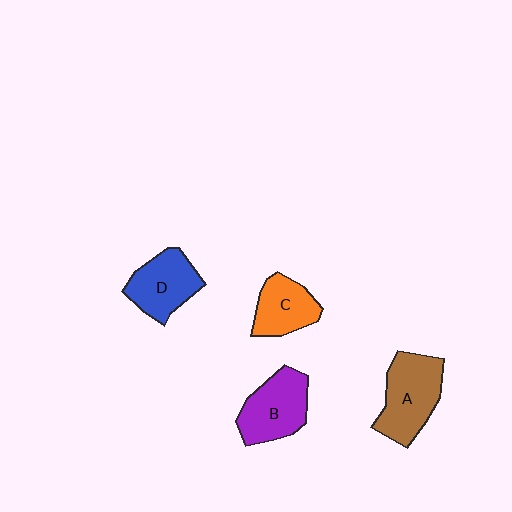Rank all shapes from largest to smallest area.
From largest to smallest: A (brown), B (purple), D (blue), C (orange).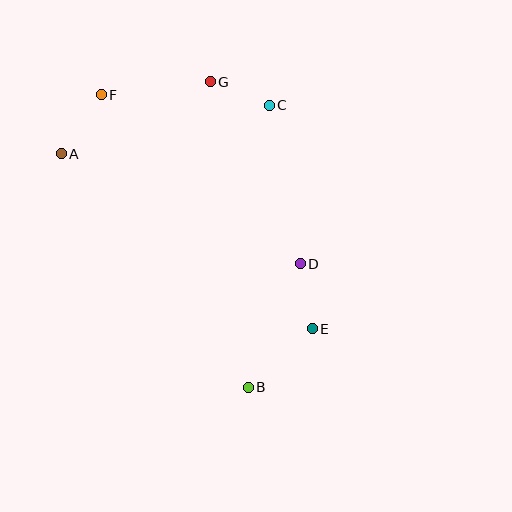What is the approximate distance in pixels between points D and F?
The distance between D and F is approximately 261 pixels.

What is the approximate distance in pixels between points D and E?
The distance between D and E is approximately 66 pixels.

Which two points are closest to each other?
Points C and G are closest to each other.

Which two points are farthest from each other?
Points B and F are farthest from each other.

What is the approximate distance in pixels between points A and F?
The distance between A and F is approximately 71 pixels.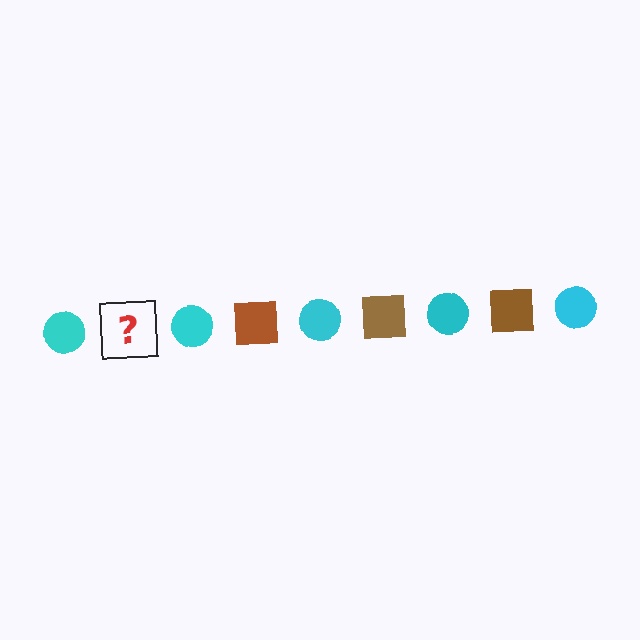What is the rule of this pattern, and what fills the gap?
The rule is that the pattern alternates between cyan circle and brown square. The gap should be filled with a brown square.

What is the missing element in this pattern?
The missing element is a brown square.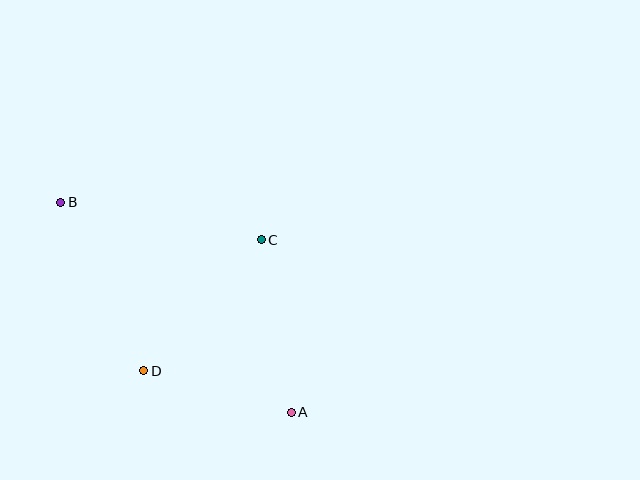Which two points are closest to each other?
Points A and D are closest to each other.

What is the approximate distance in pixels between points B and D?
The distance between B and D is approximately 188 pixels.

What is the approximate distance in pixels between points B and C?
The distance between B and C is approximately 204 pixels.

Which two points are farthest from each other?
Points A and B are farthest from each other.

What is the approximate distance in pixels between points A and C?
The distance between A and C is approximately 175 pixels.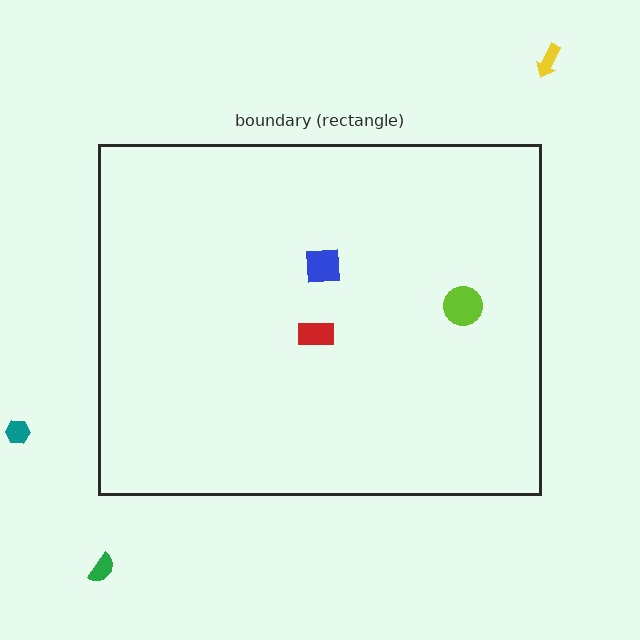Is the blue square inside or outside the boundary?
Inside.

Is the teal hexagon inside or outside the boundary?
Outside.